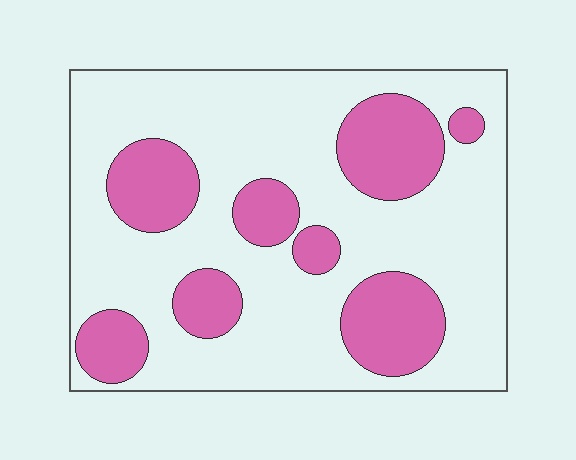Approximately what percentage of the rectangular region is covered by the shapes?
Approximately 30%.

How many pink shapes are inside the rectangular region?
8.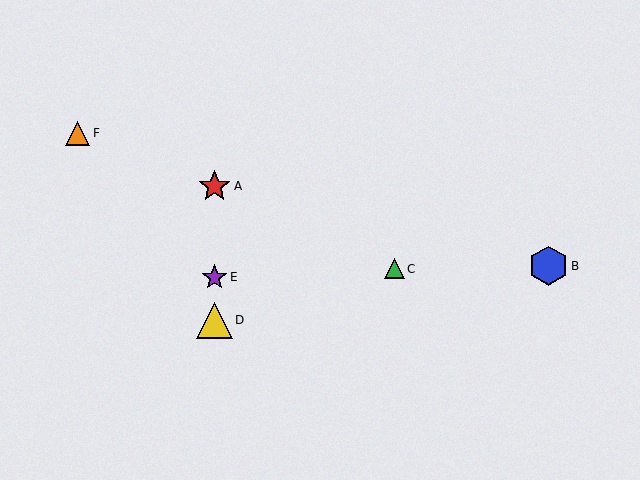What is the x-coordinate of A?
Object A is at x≈215.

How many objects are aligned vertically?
3 objects (A, D, E) are aligned vertically.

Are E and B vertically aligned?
No, E is at x≈215 and B is at x≈548.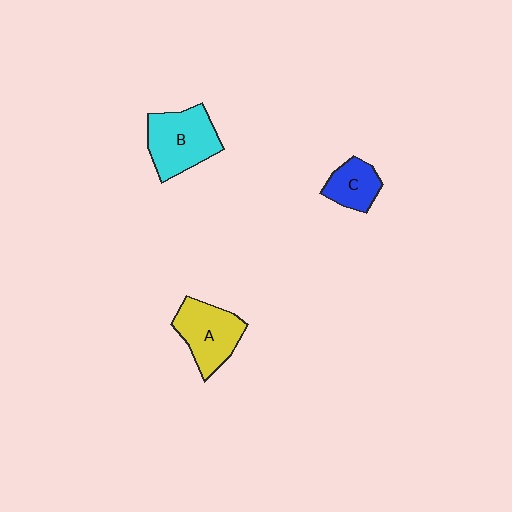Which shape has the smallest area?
Shape C (blue).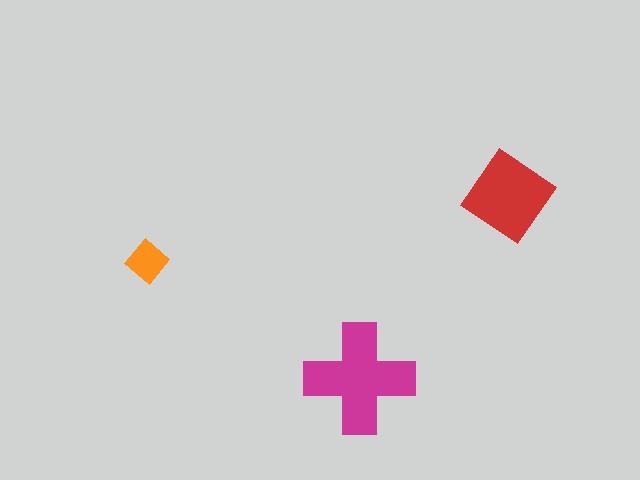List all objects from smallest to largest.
The orange diamond, the red diamond, the magenta cross.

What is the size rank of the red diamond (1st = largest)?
2nd.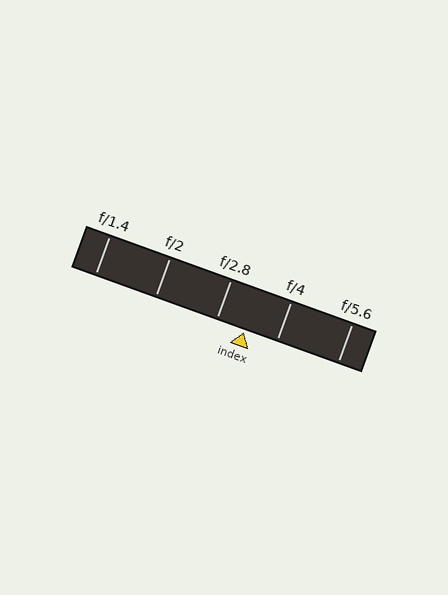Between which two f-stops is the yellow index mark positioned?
The index mark is between f/2.8 and f/4.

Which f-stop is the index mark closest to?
The index mark is closest to f/2.8.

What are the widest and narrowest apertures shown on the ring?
The widest aperture shown is f/1.4 and the narrowest is f/5.6.